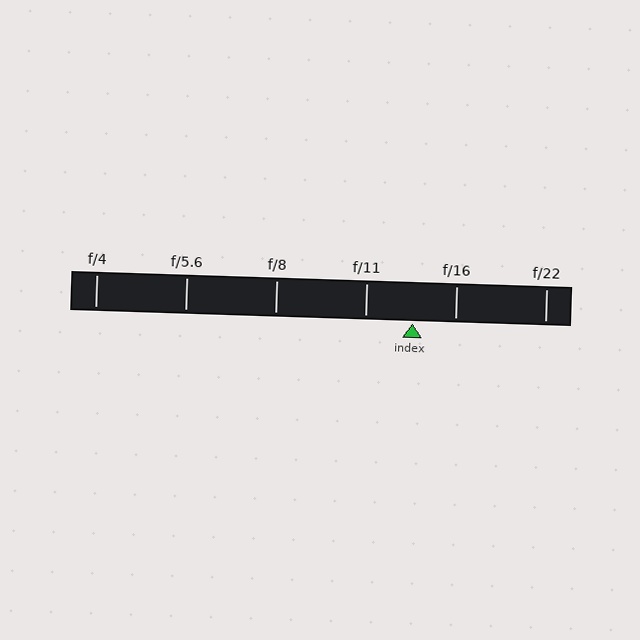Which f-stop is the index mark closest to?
The index mark is closest to f/16.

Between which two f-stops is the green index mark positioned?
The index mark is between f/11 and f/16.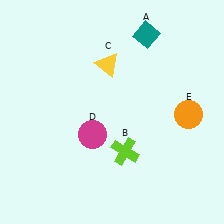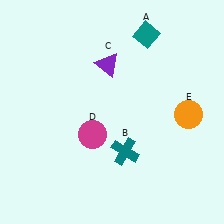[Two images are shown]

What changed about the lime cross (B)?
In Image 1, B is lime. In Image 2, it changed to teal.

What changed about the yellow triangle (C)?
In Image 1, C is yellow. In Image 2, it changed to purple.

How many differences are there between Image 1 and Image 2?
There are 2 differences between the two images.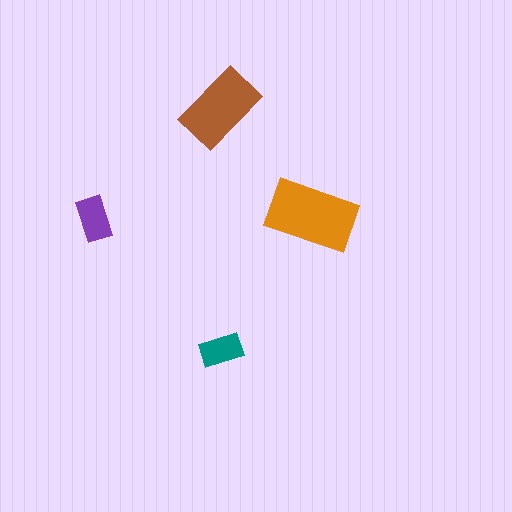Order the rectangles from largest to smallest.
the orange one, the brown one, the purple one, the teal one.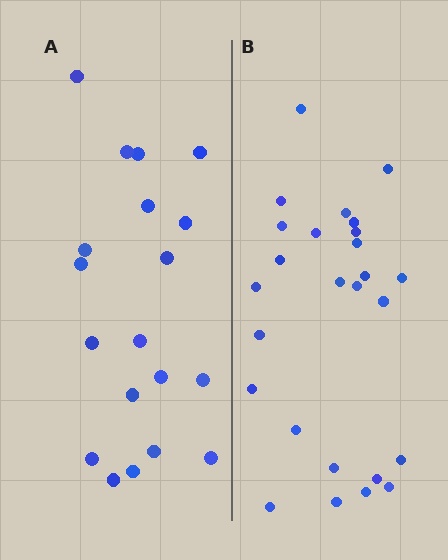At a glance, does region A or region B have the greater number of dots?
Region B (the right region) has more dots.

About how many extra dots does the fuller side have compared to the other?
Region B has roughly 8 or so more dots than region A.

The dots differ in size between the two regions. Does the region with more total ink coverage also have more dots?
No. Region A has more total ink coverage because its dots are larger, but region B actually contains more individual dots. Total area can be misleading — the number of items is what matters here.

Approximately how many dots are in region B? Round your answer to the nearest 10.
About 30 dots. (The exact count is 26, which rounds to 30.)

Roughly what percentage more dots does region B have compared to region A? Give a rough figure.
About 35% more.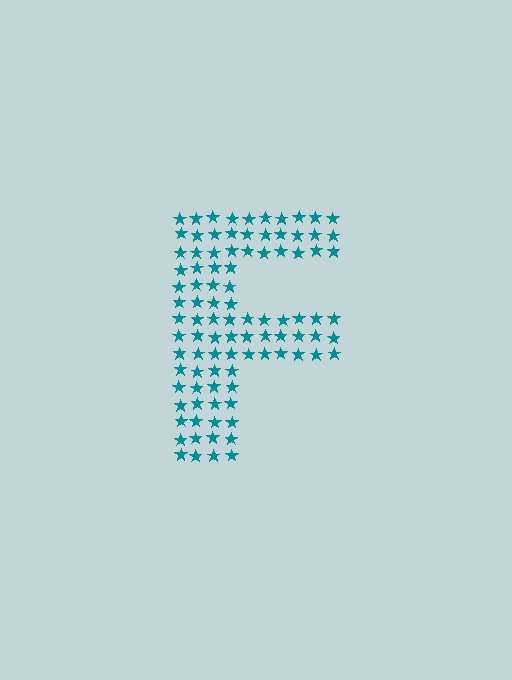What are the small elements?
The small elements are stars.